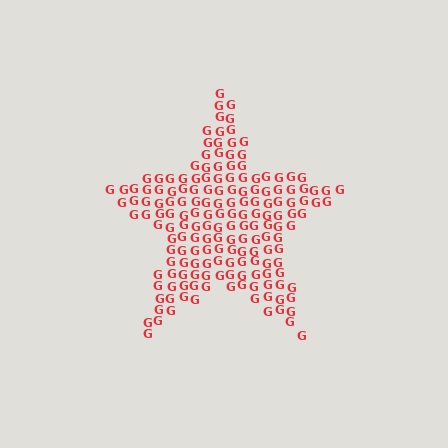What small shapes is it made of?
It is made of small letter G's.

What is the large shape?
The large shape is a star.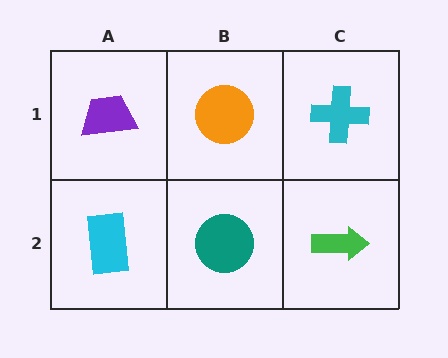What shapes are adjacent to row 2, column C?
A cyan cross (row 1, column C), a teal circle (row 2, column B).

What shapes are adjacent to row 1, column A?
A cyan rectangle (row 2, column A), an orange circle (row 1, column B).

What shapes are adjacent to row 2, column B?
An orange circle (row 1, column B), a cyan rectangle (row 2, column A), a green arrow (row 2, column C).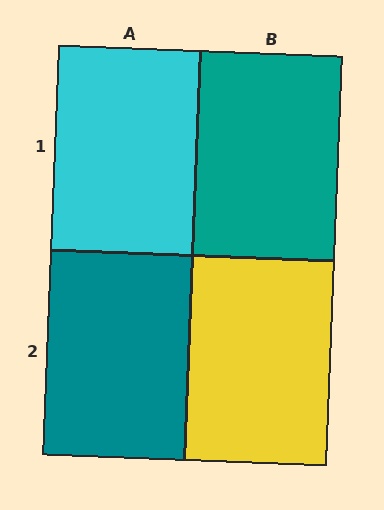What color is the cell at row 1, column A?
Cyan.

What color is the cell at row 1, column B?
Teal.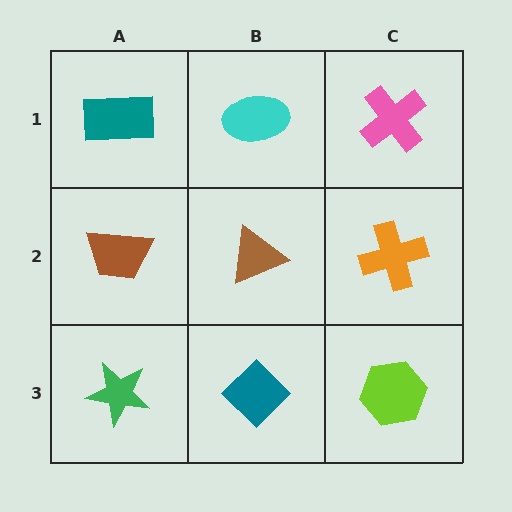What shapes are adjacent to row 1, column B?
A brown triangle (row 2, column B), a teal rectangle (row 1, column A), a pink cross (row 1, column C).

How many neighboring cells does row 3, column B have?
3.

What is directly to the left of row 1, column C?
A cyan ellipse.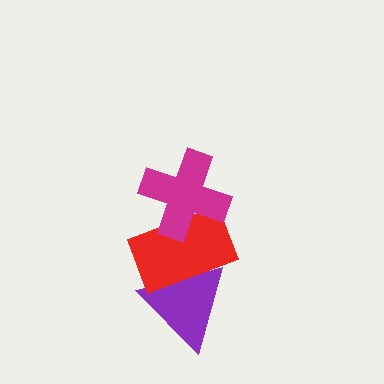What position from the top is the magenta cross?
The magenta cross is 1st from the top.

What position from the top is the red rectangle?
The red rectangle is 2nd from the top.